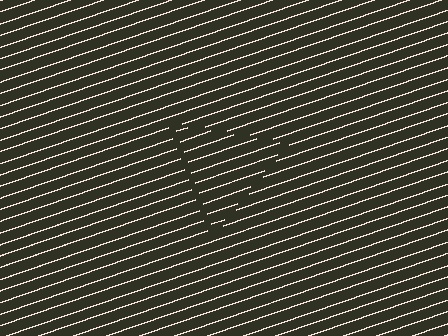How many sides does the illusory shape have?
3 sides — the line-ends trace a triangle.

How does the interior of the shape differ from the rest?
The interior of the shape contains the same grating, shifted by half a period — the contour is defined by the phase discontinuity where line-ends from the inner and outer gratings abut.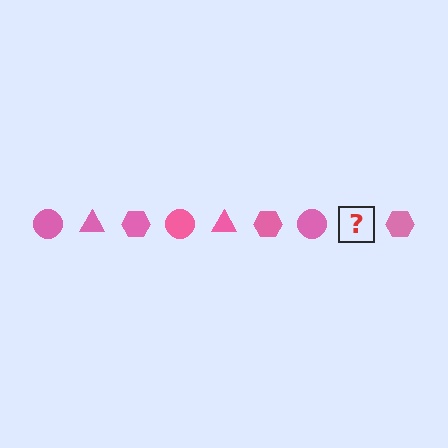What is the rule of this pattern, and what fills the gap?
The rule is that the pattern cycles through circle, triangle, hexagon shapes in pink. The gap should be filled with a pink triangle.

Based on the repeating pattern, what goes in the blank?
The blank should be a pink triangle.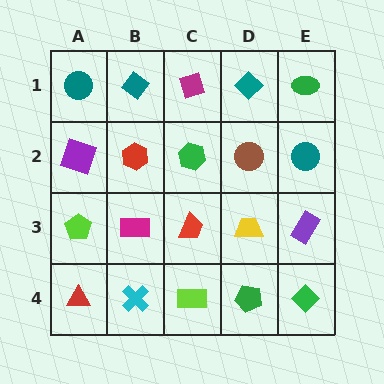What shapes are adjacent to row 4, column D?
A yellow trapezoid (row 3, column D), a lime rectangle (row 4, column C), a green diamond (row 4, column E).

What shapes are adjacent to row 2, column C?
A magenta diamond (row 1, column C), a red trapezoid (row 3, column C), a red hexagon (row 2, column B), a brown circle (row 2, column D).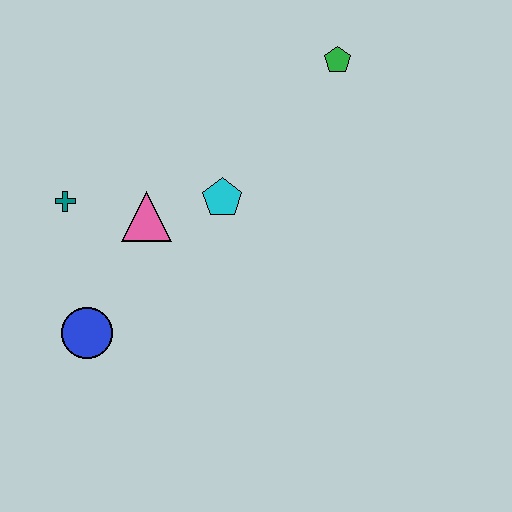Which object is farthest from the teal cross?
The green pentagon is farthest from the teal cross.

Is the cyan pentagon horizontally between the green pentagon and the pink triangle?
Yes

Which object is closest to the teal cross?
The pink triangle is closest to the teal cross.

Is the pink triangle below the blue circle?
No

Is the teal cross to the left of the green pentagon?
Yes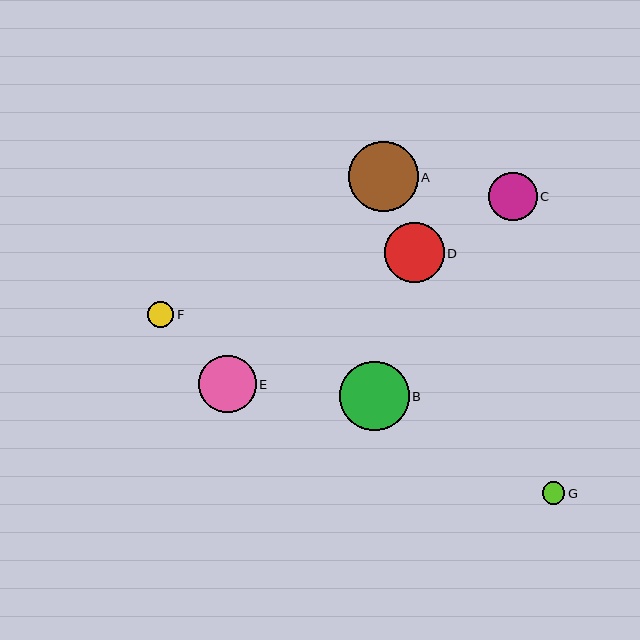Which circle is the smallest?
Circle G is the smallest with a size of approximately 22 pixels.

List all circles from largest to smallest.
From largest to smallest: A, B, D, E, C, F, G.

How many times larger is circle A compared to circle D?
Circle A is approximately 1.2 times the size of circle D.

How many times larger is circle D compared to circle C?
Circle D is approximately 1.2 times the size of circle C.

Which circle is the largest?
Circle A is the largest with a size of approximately 70 pixels.